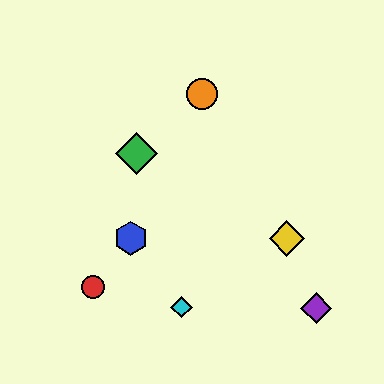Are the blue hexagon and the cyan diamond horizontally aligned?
No, the blue hexagon is at y≈238 and the cyan diamond is at y≈307.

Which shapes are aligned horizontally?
The blue hexagon, the yellow diamond are aligned horizontally.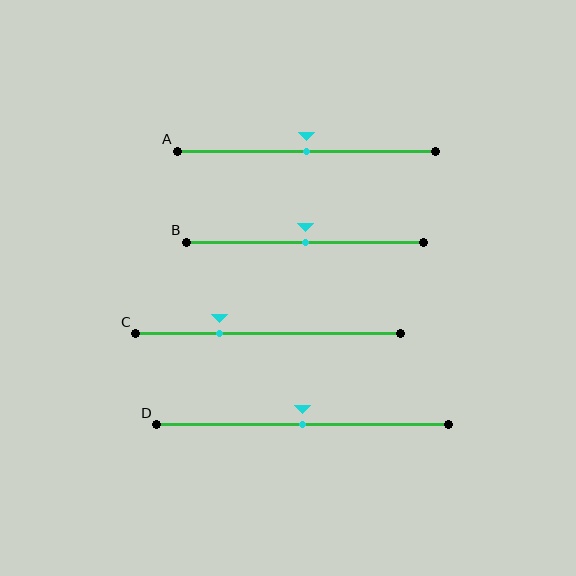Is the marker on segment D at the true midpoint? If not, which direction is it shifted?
Yes, the marker on segment D is at the true midpoint.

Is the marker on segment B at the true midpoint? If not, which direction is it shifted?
Yes, the marker on segment B is at the true midpoint.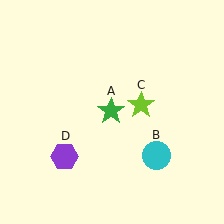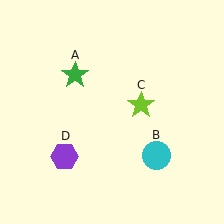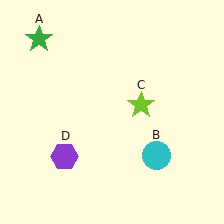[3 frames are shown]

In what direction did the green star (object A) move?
The green star (object A) moved up and to the left.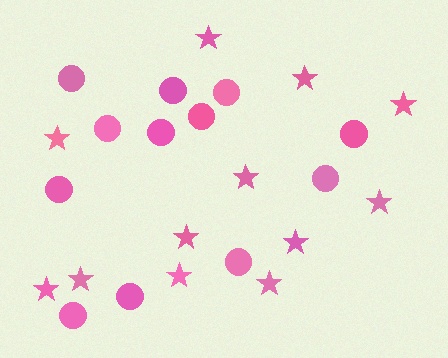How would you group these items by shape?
There are 2 groups: one group of circles (12) and one group of stars (12).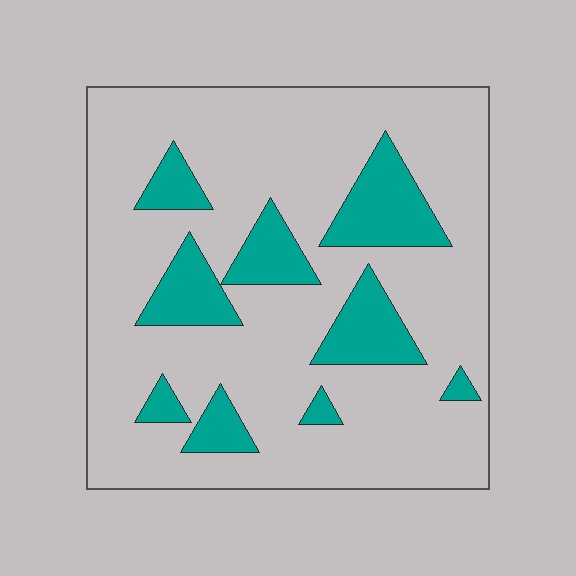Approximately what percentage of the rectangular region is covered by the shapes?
Approximately 20%.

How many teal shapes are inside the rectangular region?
9.